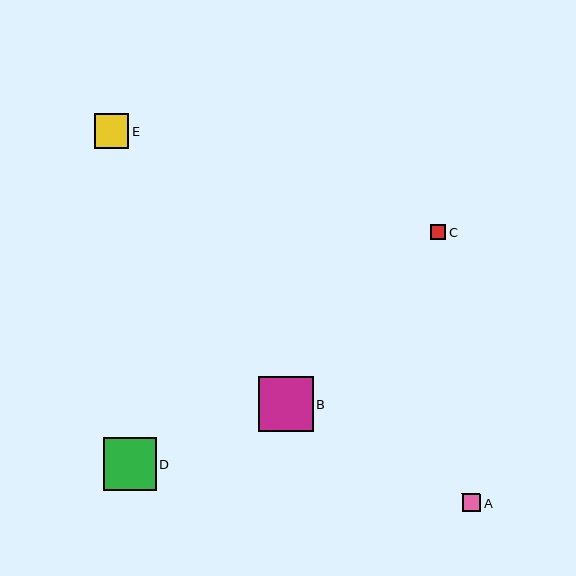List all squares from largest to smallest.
From largest to smallest: B, D, E, A, C.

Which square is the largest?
Square B is the largest with a size of approximately 55 pixels.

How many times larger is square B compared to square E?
Square B is approximately 1.6 times the size of square E.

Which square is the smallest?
Square C is the smallest with a size of approximately 16 pixels.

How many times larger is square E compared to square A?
Square E is approximately 1.9 times the size of square A.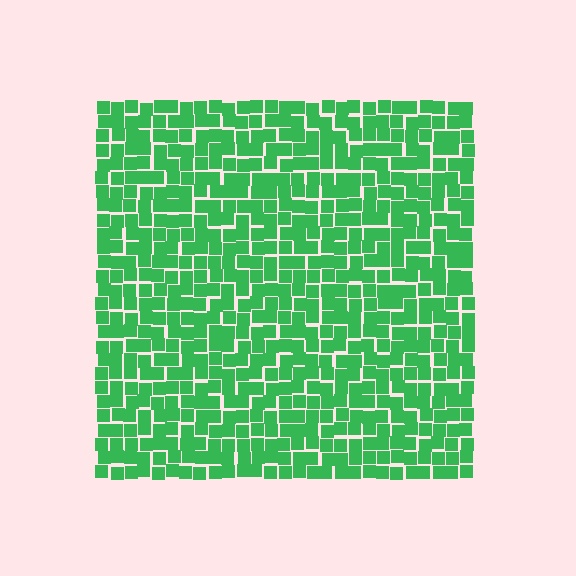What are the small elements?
The small elements are squares.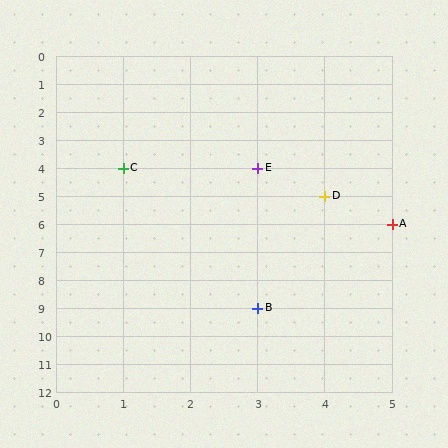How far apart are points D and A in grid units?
Points D and A are 1 column and 1 row apart (about 1.4 grid units diagonally).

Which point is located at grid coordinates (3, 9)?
Point B is at (3, 9).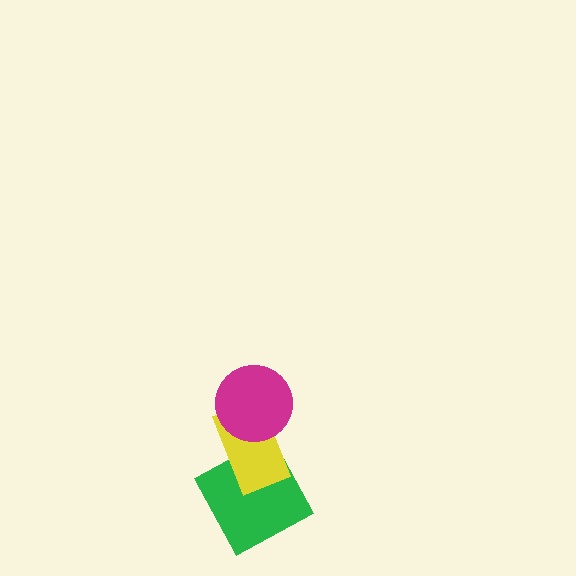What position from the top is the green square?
The green square is 3rd from the top.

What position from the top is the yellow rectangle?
The yellow rectangle is 2nd from the top.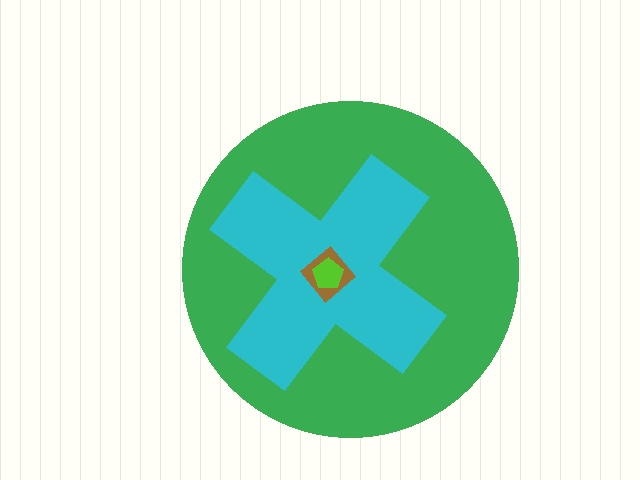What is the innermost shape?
The lime pentagon.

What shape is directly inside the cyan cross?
The brown diamond.